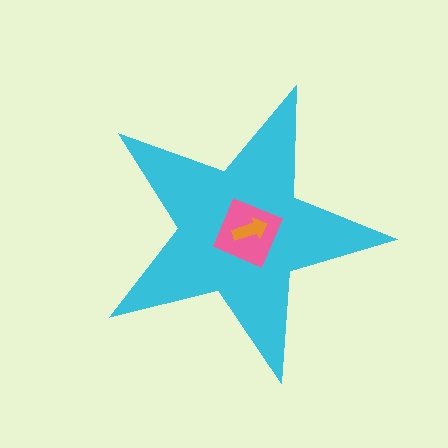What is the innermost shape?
The orange arrow.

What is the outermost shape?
The cyan star.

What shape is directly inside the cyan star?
The pink diamond.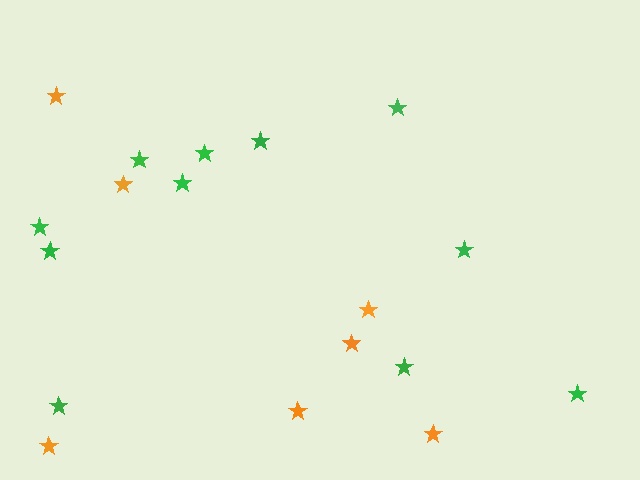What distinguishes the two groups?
There are 2 groups: one group of green stars (11) and one group of orange stars (7).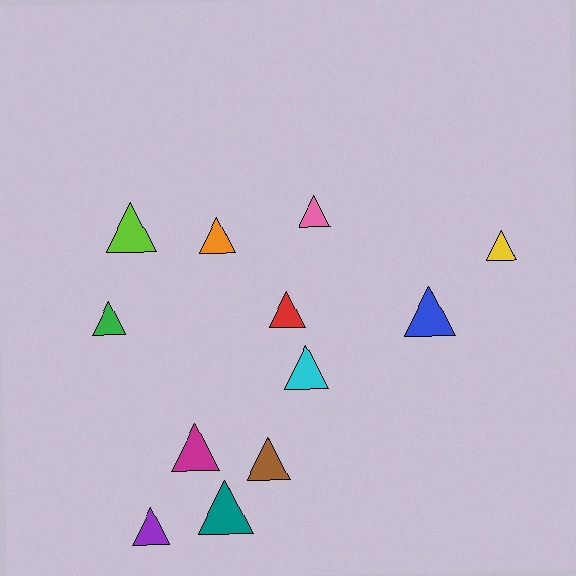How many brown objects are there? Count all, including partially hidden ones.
There is 1 brown object.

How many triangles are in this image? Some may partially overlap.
There are 12 triangles.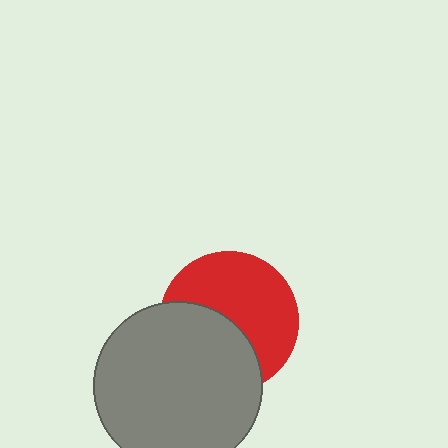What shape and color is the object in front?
The object in front is a gray circle.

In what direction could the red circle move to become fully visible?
The red circle could move toward the upper-right. That would shift it out from behind the gray circle entirely.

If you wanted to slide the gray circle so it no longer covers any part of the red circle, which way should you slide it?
Slide it toward the lower-left — that is the most direct way to separate the two shapes.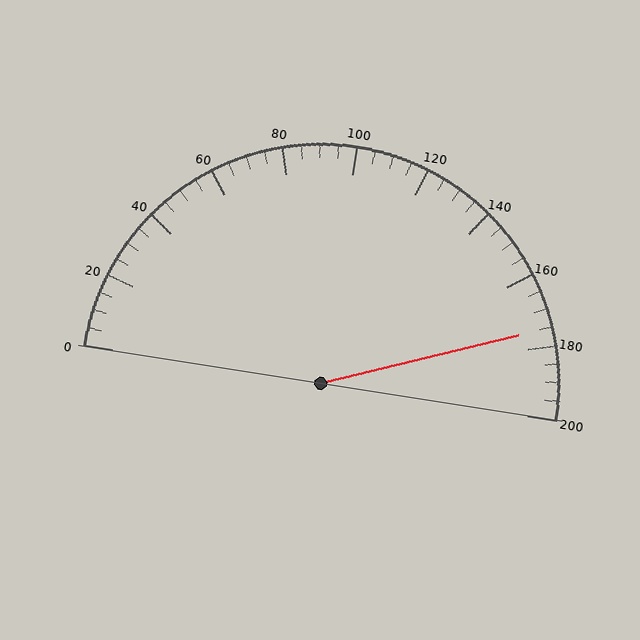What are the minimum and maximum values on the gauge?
The gauge ranges from 0 to 200.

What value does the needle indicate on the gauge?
The needle indicates approximately 175.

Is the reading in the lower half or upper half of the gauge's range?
The reading is in the upper half of the range (0 to 200).